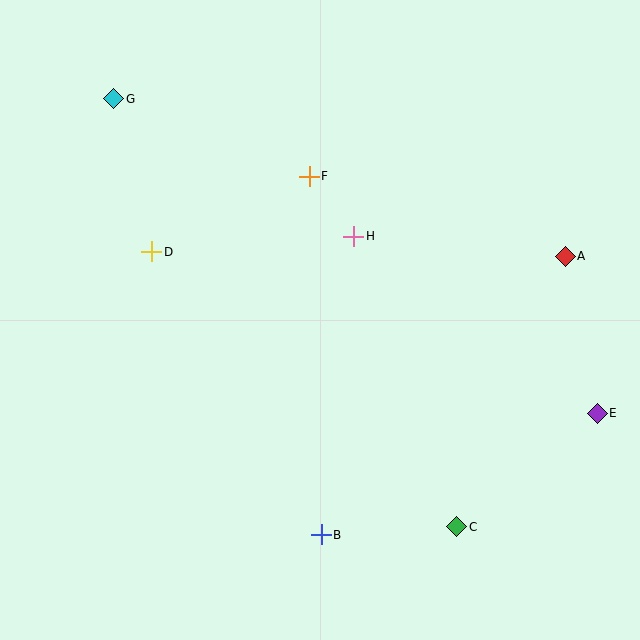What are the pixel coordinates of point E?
Point E is at (597, 413).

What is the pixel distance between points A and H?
The distance between A and H is 213 pixels.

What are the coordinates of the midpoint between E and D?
The midpoint between E and D is at (375, 332).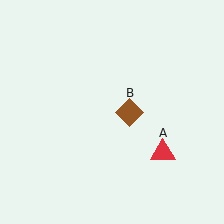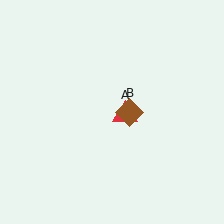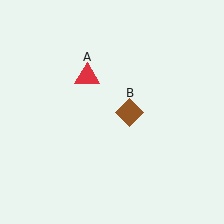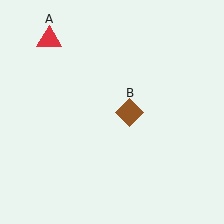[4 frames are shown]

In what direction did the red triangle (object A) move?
The red triangle (object A) moved up and to the left.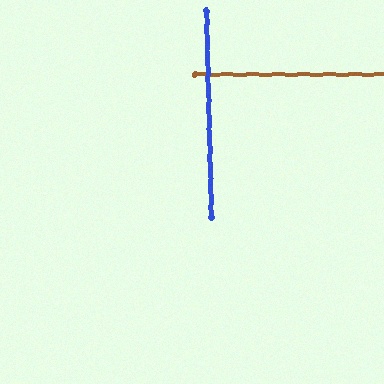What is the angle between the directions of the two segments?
Approximately 89 degrees.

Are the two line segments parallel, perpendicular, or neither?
Perpendicular — they meet at approximately 89°.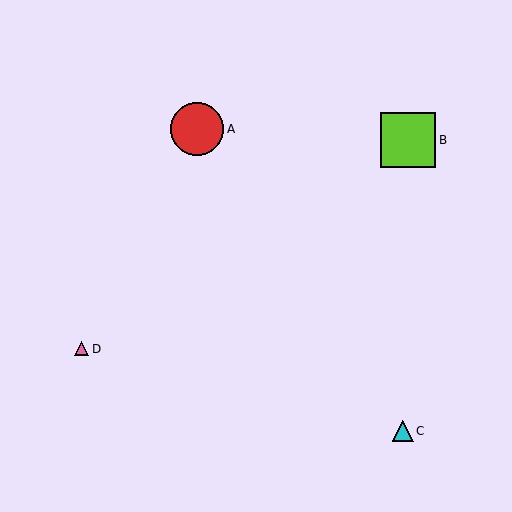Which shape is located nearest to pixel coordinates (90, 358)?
The pink triangle (labeled D) at (81, 349) is nearest to that location.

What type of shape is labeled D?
Shape D is a pink triangle.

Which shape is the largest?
The lime square (labeled B) is the largest.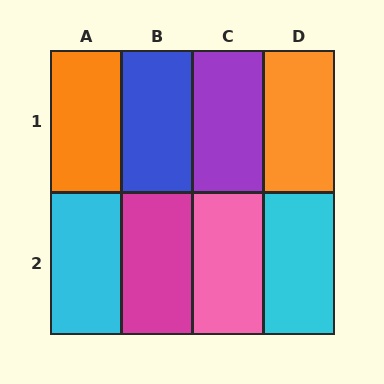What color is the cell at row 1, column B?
Blue.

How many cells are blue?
1 cell is blue.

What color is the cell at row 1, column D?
Orange.